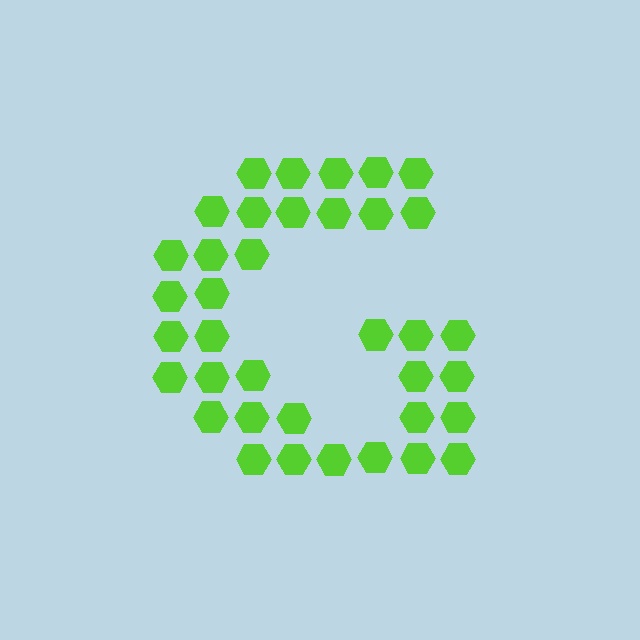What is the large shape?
The large shape is the letter G.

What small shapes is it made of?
It is made of small hexagons.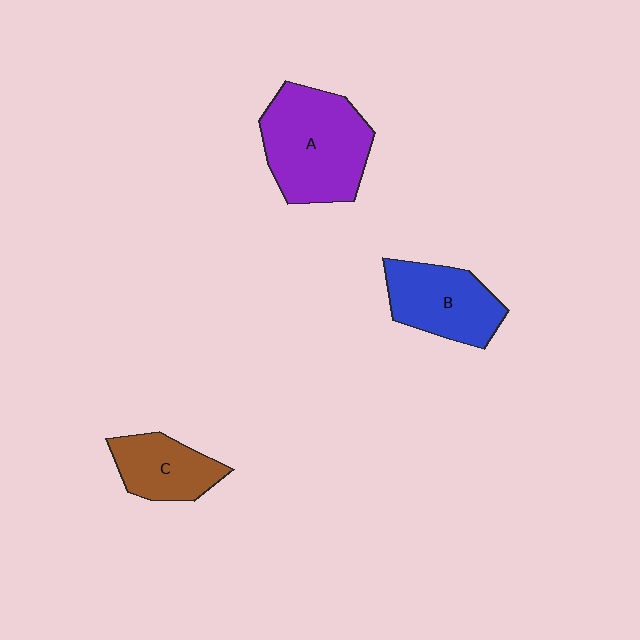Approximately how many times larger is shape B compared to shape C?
Approximately 1.3 times.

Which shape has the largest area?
Shape A (purple).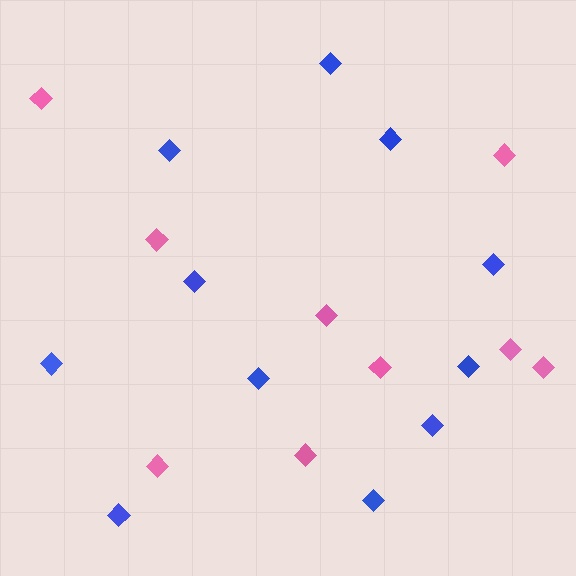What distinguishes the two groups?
There are 2 groups: one group of blue diamonds (11) and one group of pink diamonds (9).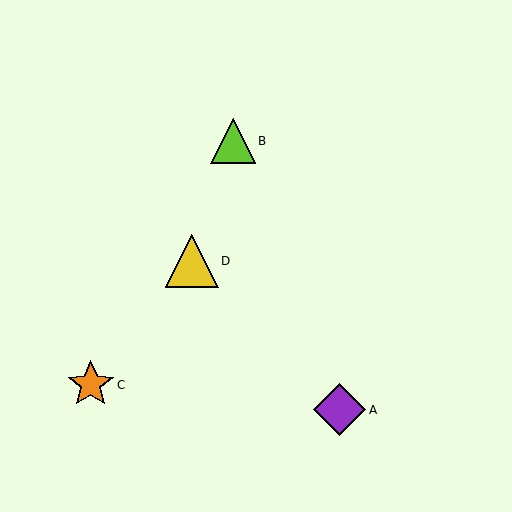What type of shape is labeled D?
Shape D is a yellow triangle.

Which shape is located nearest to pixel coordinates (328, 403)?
The purple diamond (labeled A) at (340, 410) is nearest to that location.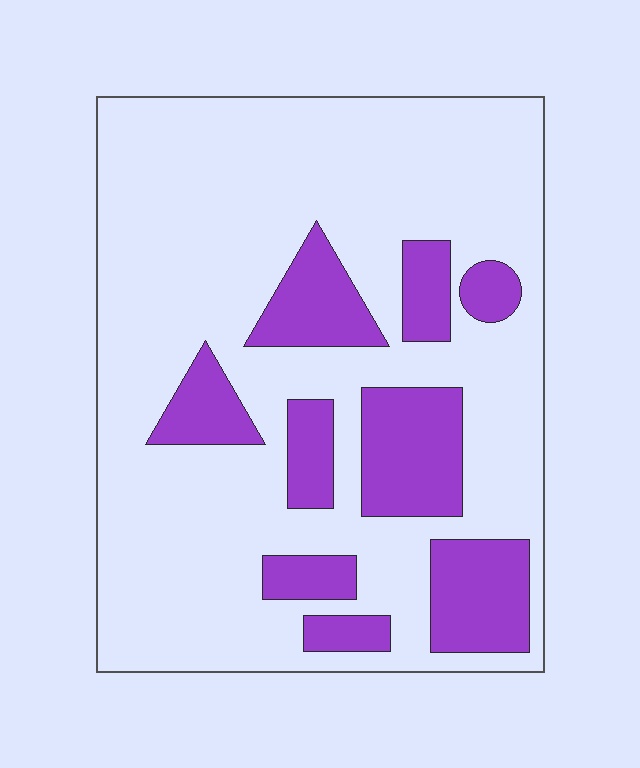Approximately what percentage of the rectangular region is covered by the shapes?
Approximately 25%.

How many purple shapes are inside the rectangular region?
9.